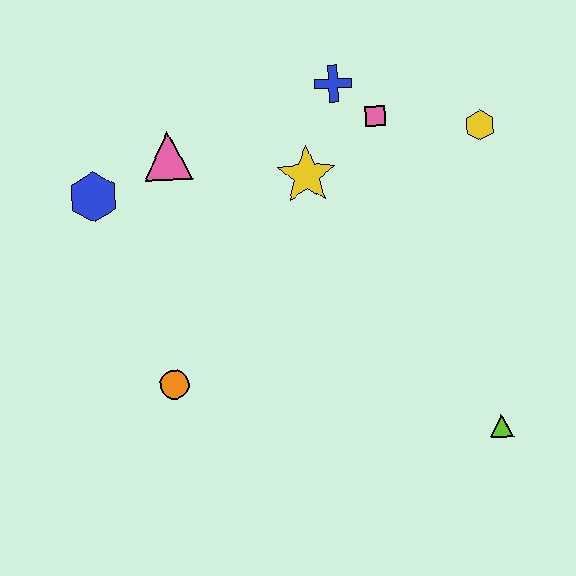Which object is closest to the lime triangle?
The yellow hexagon is closest to the lime triangle.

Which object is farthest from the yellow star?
The lime triangle is farthest from the yellow star.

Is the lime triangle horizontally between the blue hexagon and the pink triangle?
No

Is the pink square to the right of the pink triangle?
Yes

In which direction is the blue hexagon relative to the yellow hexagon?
The blue hexagon is to the left of the yellow hexagon.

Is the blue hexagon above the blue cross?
No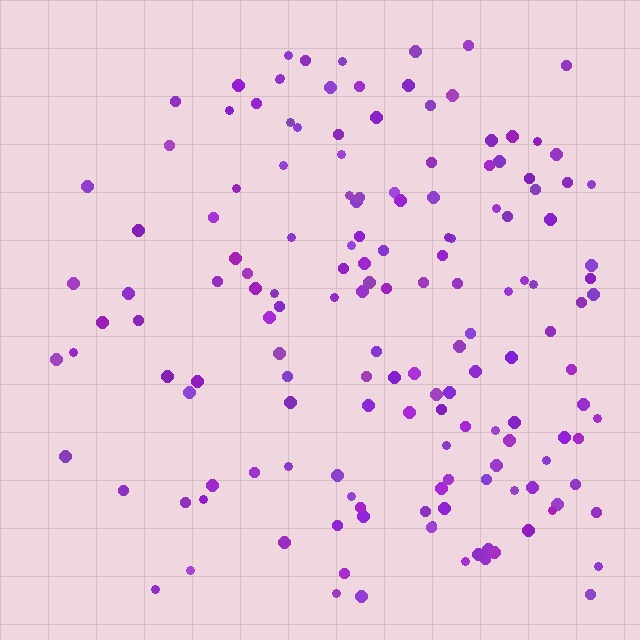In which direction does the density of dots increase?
From left to right, with the right side densest.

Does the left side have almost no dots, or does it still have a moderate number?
Still a moderate number, just noticeably fewer than the right.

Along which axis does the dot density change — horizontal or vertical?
Horizontal.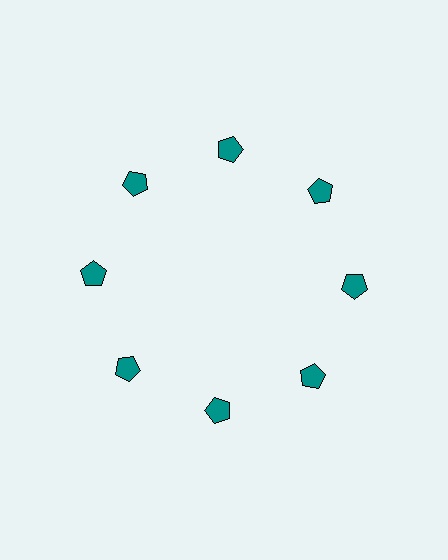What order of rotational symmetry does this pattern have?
This pattern has 8-fold rotational symmetry.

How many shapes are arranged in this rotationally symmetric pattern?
There are 8 shapes, arranged in 8 groups of 1.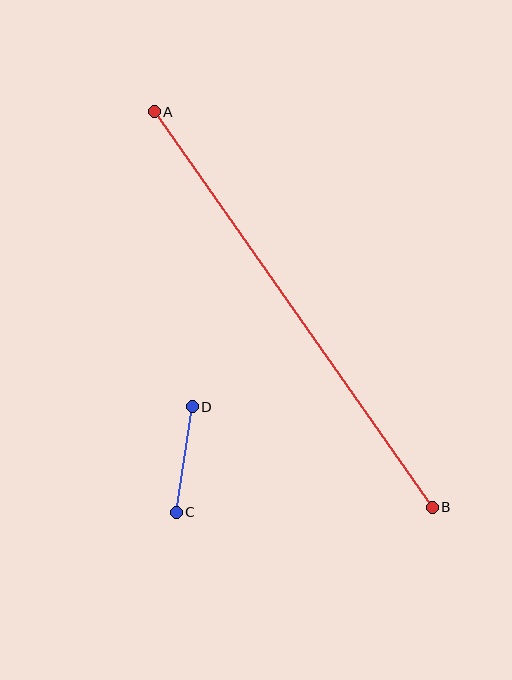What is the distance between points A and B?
The distance is approximately 483 pixels.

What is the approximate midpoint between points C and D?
The midpoint is at approximately (184, 460) pixels.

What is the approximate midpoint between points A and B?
The midpoint is at approximately (293, 309) pixels.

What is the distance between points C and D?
The distance is approximately 107 pixels.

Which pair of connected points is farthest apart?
Points A and B are farthest apart.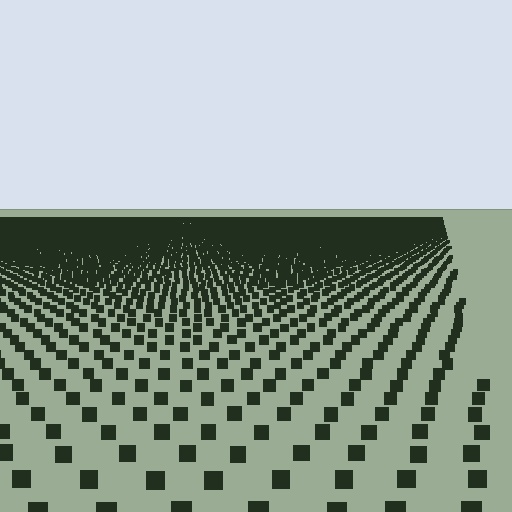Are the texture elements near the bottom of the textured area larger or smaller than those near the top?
Larger. Near the bottom, elements are closer to the viewer and appear at a bigger on-screen size.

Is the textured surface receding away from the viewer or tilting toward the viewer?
The surface is receding away from the viewer. Texture elements get smaller and denser toward the top.